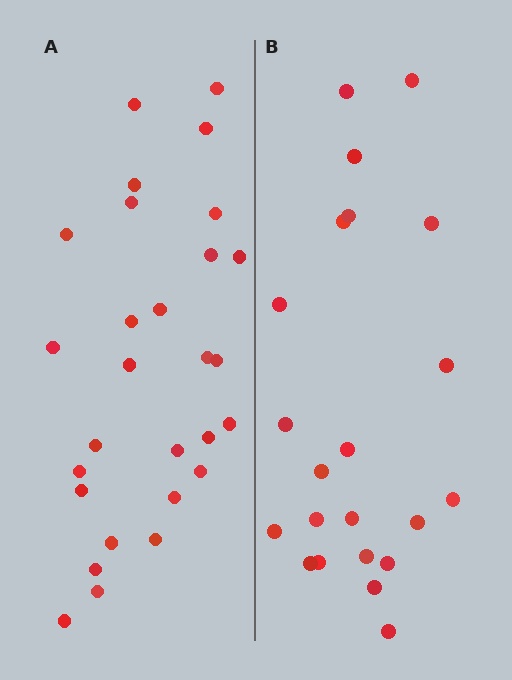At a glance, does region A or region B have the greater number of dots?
Region A (the left region) has more dots.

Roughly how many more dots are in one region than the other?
Region A has about 6 more dots than region B.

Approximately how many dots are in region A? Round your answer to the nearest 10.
About 30 dots. (The exact count is 28, which rounds to 30.)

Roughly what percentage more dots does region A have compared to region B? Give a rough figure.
About 25% more.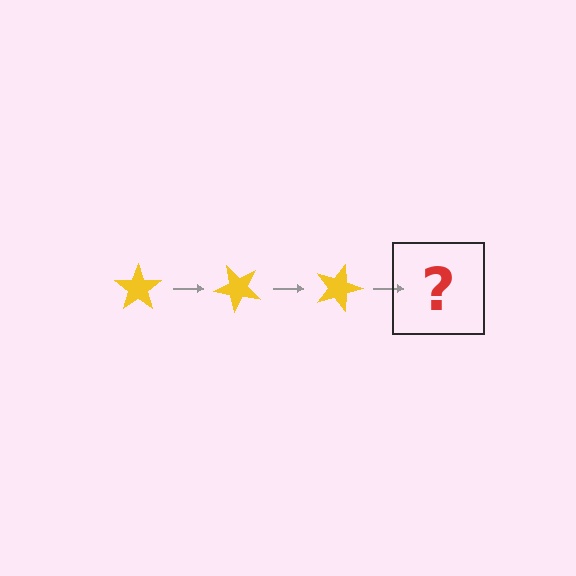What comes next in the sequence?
The next element should be a yellow star rotated 135 degrees.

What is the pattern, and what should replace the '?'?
The pattern is that the star rotates 45 degrees each step. The '?' should be a yellow star rotated 135 degrees.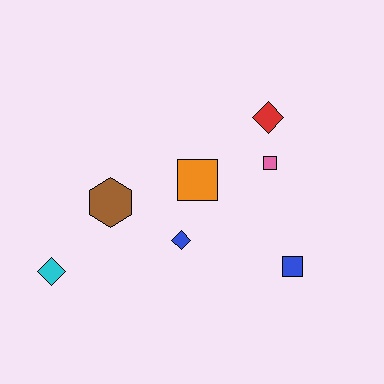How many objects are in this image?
There are 7 objects.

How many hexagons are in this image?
There is 1 hexagon.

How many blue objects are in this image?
There are 2 blue objects.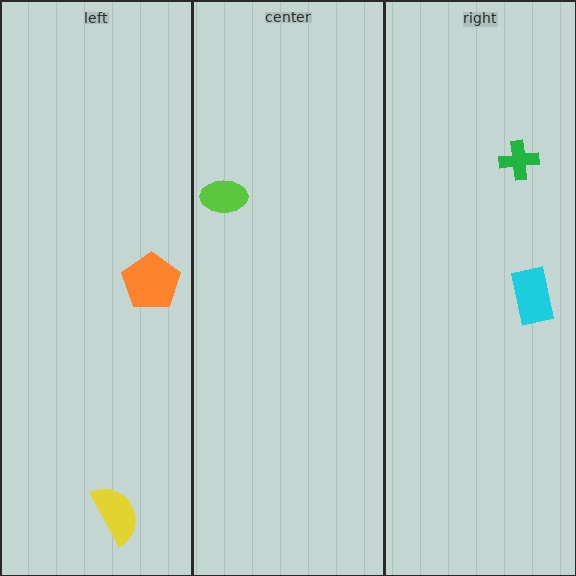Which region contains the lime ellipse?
The center region.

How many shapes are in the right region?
2.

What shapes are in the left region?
The orange pentagon, the yellow semicircle.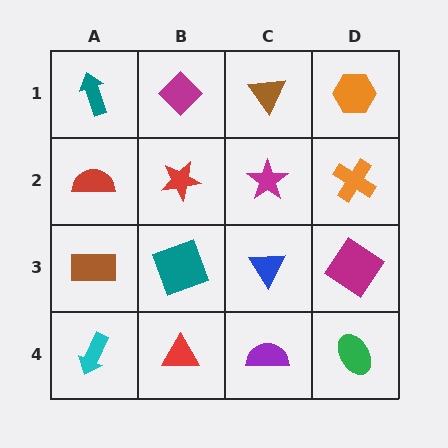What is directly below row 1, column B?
A red star.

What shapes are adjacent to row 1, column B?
A red star (row 2, column B), a teal arrow (row 1, column A), a brown triangle (row 1, column C).